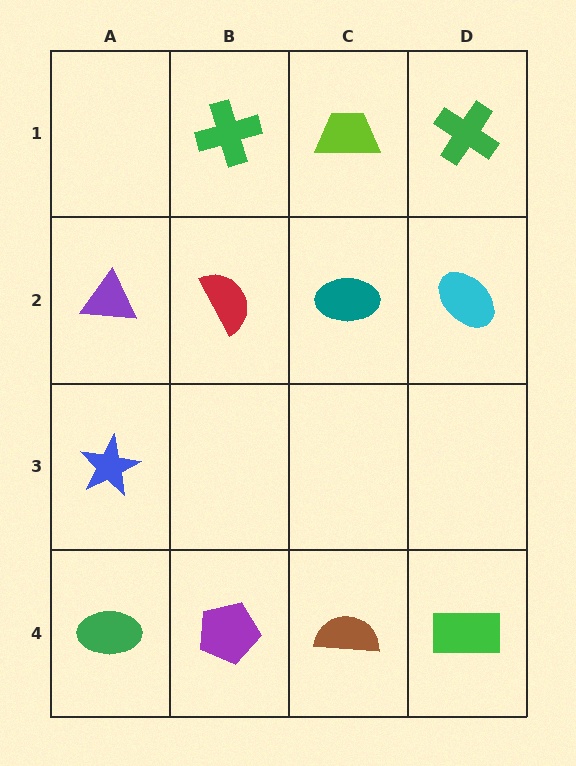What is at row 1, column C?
A lime trapezoid.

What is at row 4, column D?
A green rectangle.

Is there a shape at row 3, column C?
No, that cell is empty.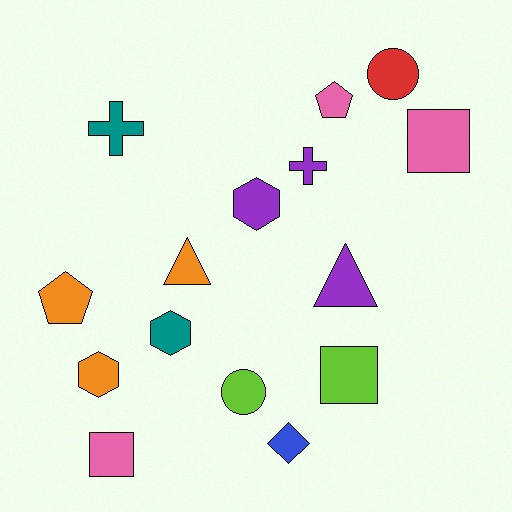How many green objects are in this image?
There are no green objects.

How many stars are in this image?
There are no stars.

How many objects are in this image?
There are 15 objects.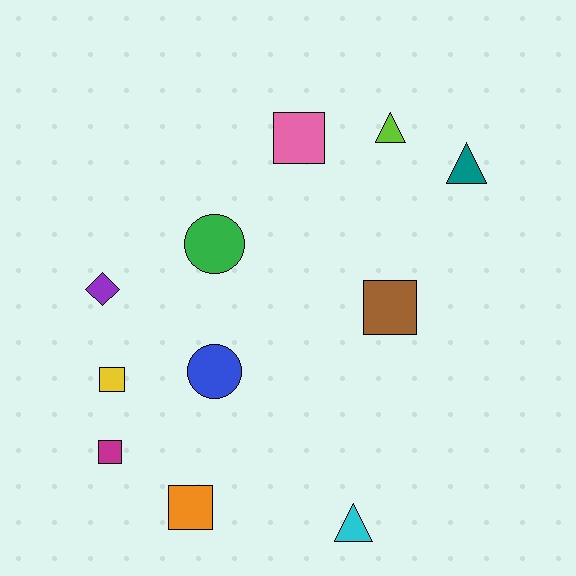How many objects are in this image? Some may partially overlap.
There are 11 objects.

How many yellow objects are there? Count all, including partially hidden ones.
There is 1 yellow object.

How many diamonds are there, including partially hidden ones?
There is 1 diamond.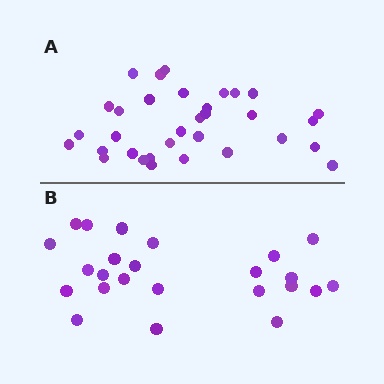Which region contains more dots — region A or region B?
Region A (the top region) has more dots.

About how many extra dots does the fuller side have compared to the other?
Region A has roughly 8 or so more dots than region B.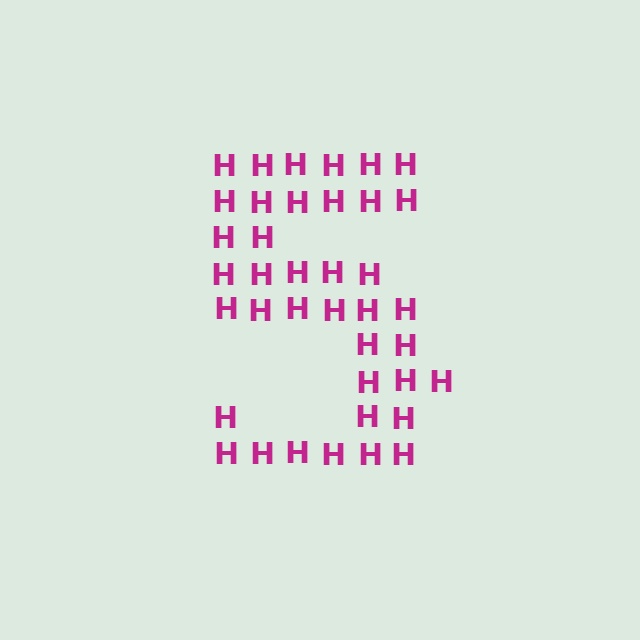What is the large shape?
The large shape is the digit 5.